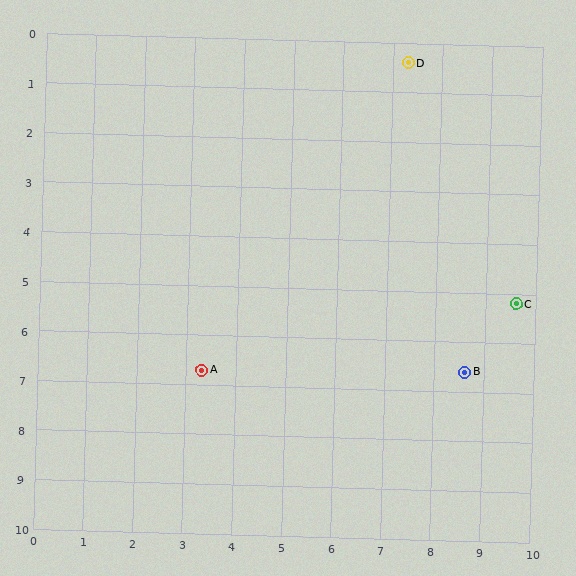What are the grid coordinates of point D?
Point D is at approximately (7.3, 0.4).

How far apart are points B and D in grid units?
Points B and D are about 6.3 grid units apart.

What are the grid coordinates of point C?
Point C is at approximately (9.6, 5.2).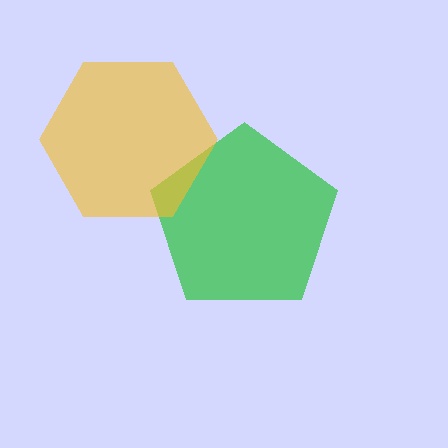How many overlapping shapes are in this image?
There are 2 overlapping shapes in the image.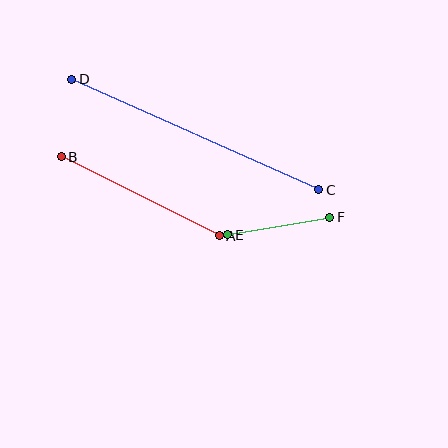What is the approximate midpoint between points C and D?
The midpoint is at approximately (195, 134) pixels.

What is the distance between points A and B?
The distance is approximately 177 pixels.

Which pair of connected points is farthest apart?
Points C and D are farthest apart.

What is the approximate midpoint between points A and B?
The midpoint is at approximately (140, 196) pixels.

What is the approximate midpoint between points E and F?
The midpoint is at approximately (279, 226) pixels.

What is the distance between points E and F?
The distance is approximately 103 pixels.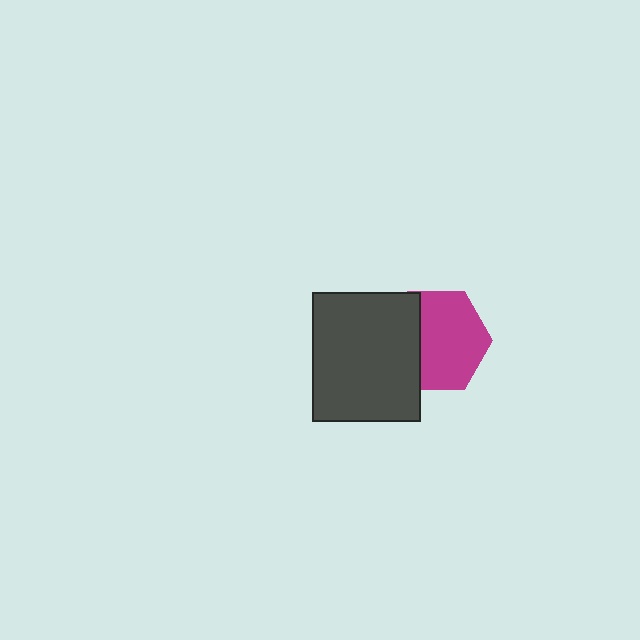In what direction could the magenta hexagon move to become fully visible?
The magenta hexagon could move right. That would shift it out from behind the dark gray rectangle entirely.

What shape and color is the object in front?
The object in front is a dark gray rectangle.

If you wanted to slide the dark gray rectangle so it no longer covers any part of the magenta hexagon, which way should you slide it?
Slide it left — that is the most direct way to separate the two shapes.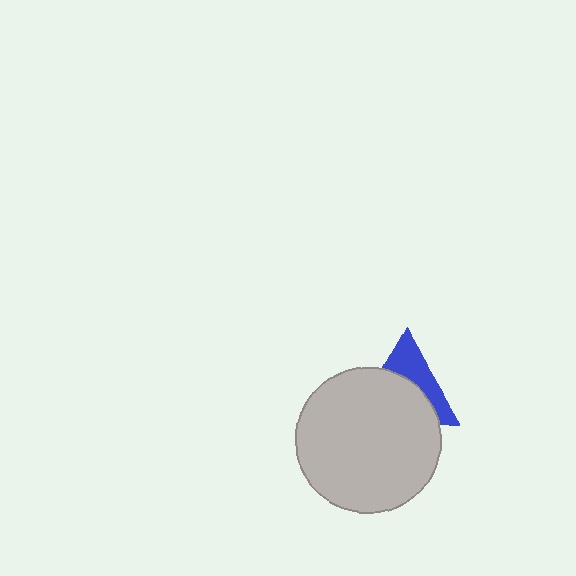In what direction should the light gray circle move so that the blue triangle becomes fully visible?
The light gray circle should move down. That is the shortest direction to clear the overlap and leave the blue triangle fully visible.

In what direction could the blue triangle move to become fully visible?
The blue triangle could move up. That would shift it out from behind the light gray circle entirely.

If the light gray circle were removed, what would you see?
You would see the complete blue triangle.